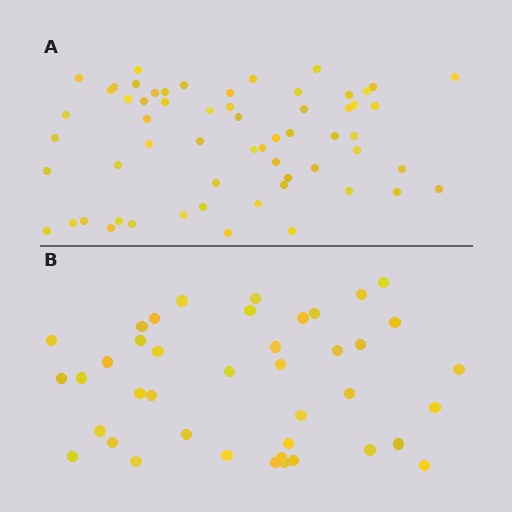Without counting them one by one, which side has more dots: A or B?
Region A (the top region) has more dots.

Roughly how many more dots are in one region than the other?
Region A has approximately 20 more dots than region B.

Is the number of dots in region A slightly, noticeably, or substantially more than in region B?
Region A has substantially more. The ratio is roughly 1.5 to 1.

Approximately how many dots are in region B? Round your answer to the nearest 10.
About 40 dots. (The exact count is 41, which rounds to 40.)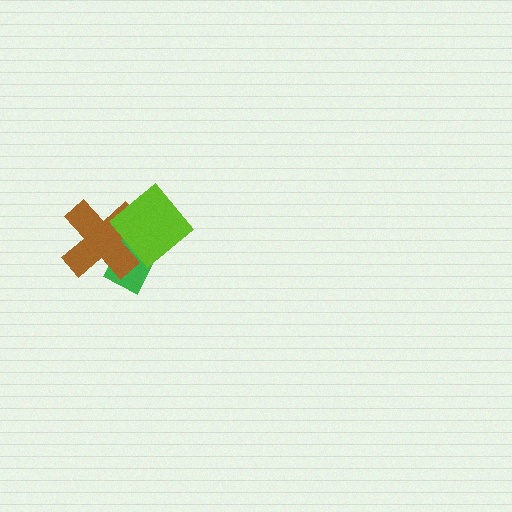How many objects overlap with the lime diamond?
2 objects overlap with the lime diamond.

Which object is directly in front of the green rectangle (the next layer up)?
The brown cross is directly in front of the green rectangle.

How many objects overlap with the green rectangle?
2 objects overlap with the green rectangle.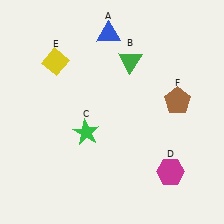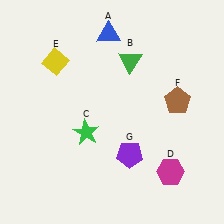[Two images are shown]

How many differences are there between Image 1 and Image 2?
There is 1 difference between the two images.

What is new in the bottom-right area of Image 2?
A purple pentagon (G) was added in the bottom-right area of Image 2.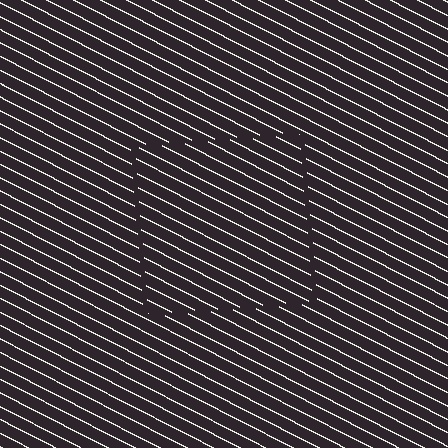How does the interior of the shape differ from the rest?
The interior of the shape contains the same grating, shifted by half a period — the contour is defined by the phase discontinuity where line-ends from the inner and outer gratings abut.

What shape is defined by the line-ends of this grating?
An illusory square. The interior of the shape contains the same grating, shifted by half a period — the contour is defined by the phase discontinuity where line-ends from the inner and outer gratings abut.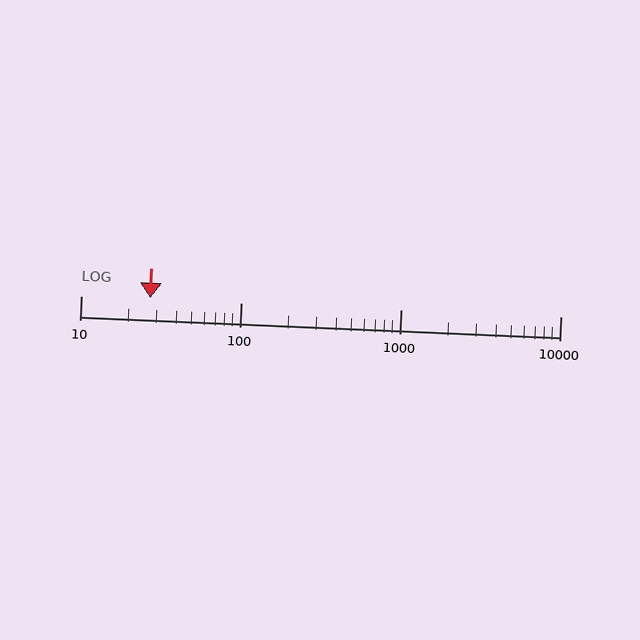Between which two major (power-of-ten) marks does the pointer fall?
The pointer is between 10 and 100.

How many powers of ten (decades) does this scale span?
The scale spans 3 decades, from 10 to 10000.